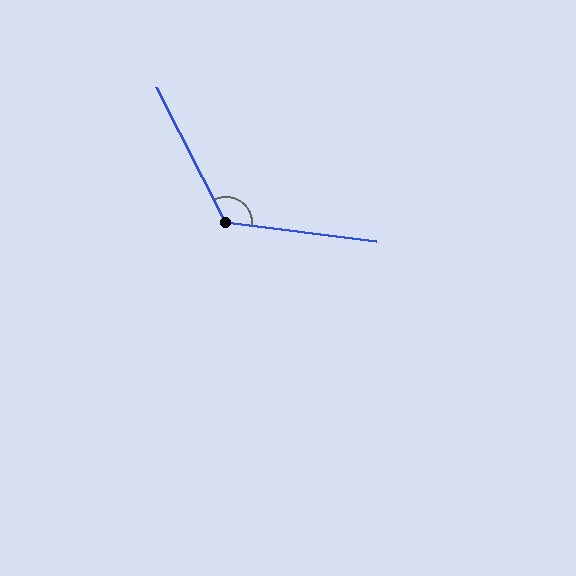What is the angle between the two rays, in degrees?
Approximately 124 degrees.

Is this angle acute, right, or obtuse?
It is obtuse.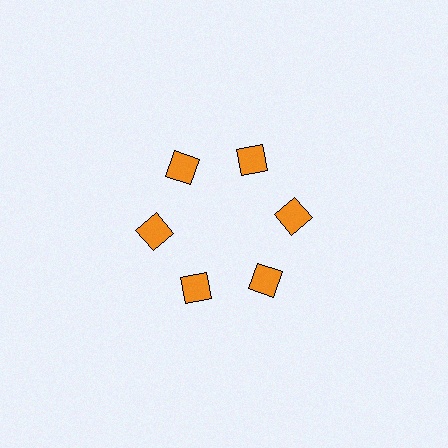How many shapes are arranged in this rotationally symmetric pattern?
There are 6 shapes, arranged in 6 groups of 1.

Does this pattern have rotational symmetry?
Yes, this pattern has 6-fold rotational symmetry. It looks the same after rotating 60 degrees around the center.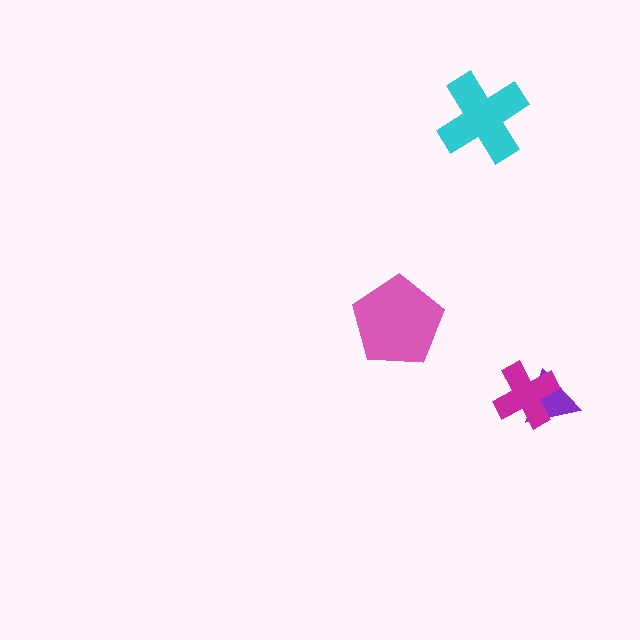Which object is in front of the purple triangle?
The magenta cross is in front of the purple triangle.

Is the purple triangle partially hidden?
Yes, it is partially covered by another shape.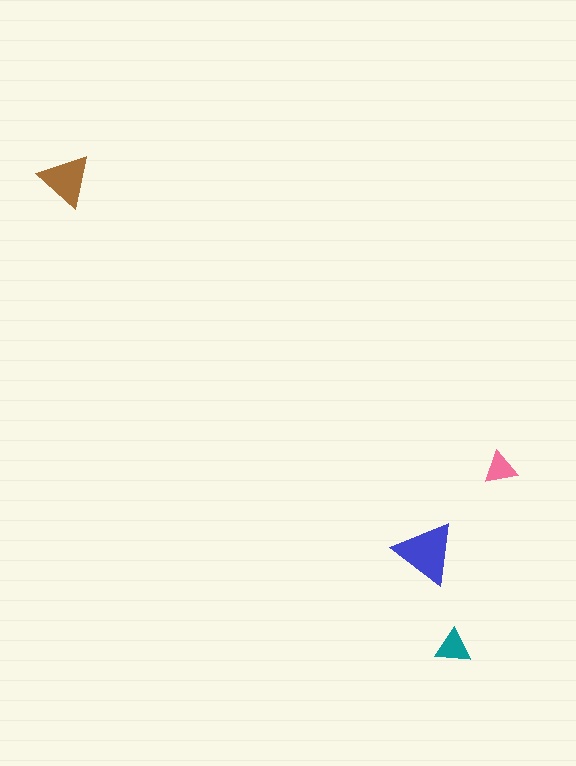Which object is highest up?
The brown triangle is topmost.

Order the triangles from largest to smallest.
the blue one, the brown one, the teal one, the pink one.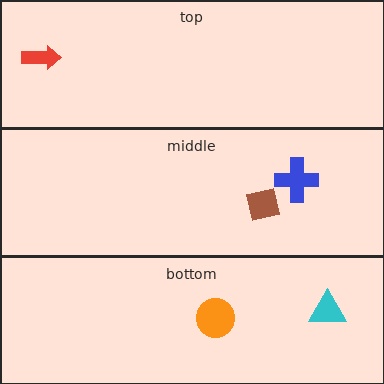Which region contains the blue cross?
The middle region.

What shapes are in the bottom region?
The cyan triangle, the orange circle.